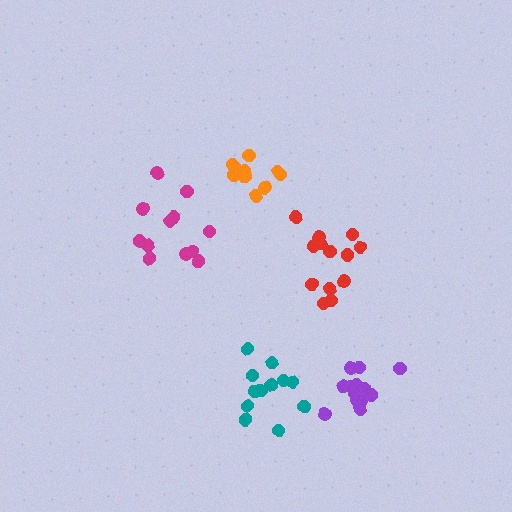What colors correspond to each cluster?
The clusters are colored: magenta, teal, purple, red, orange.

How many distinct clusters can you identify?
There are 5 distinct clusters.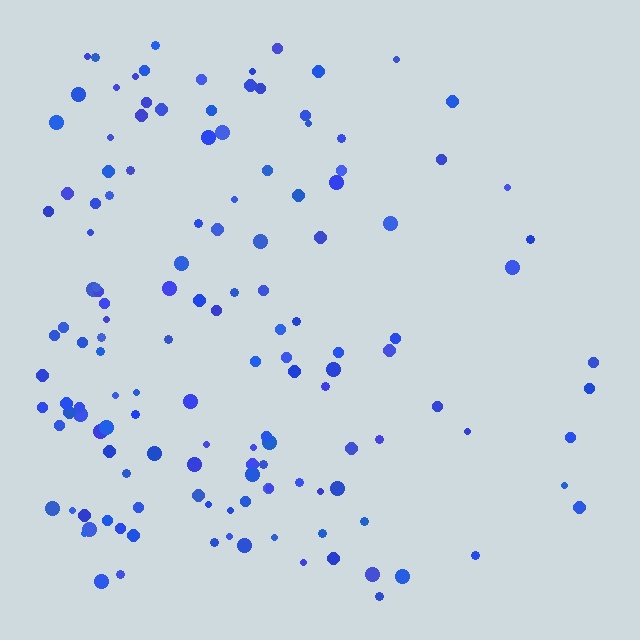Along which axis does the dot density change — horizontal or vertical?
Horizontal.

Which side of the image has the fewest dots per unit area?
The right.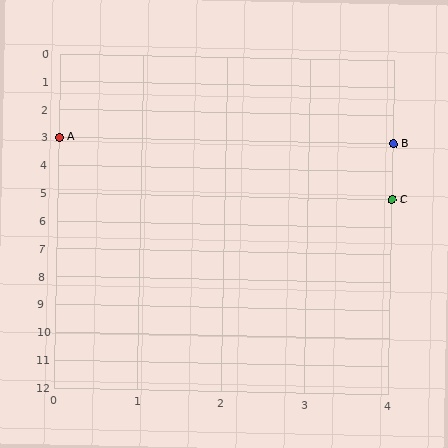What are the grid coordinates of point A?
Point A is at grid coordinates (0, 3).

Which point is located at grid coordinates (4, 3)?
Point B is at (4, 3).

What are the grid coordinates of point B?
Point B is at grid coordinates (4, 3).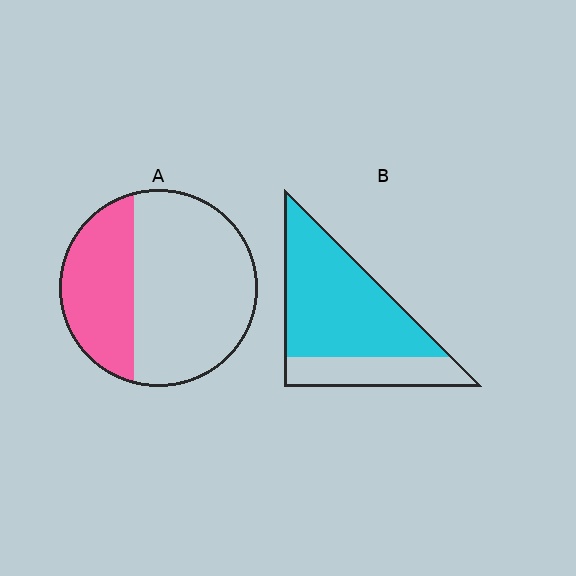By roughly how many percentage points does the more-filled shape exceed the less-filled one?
By roughly 40 percentage points (B over A).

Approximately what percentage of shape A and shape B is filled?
A is approximately 35% and B is approximately 70%.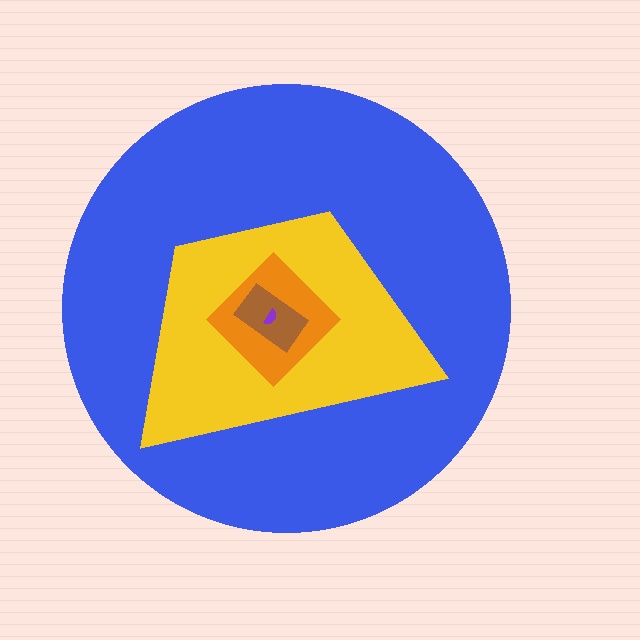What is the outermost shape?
The blue circle.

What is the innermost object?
The purple semicircle.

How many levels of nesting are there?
5.